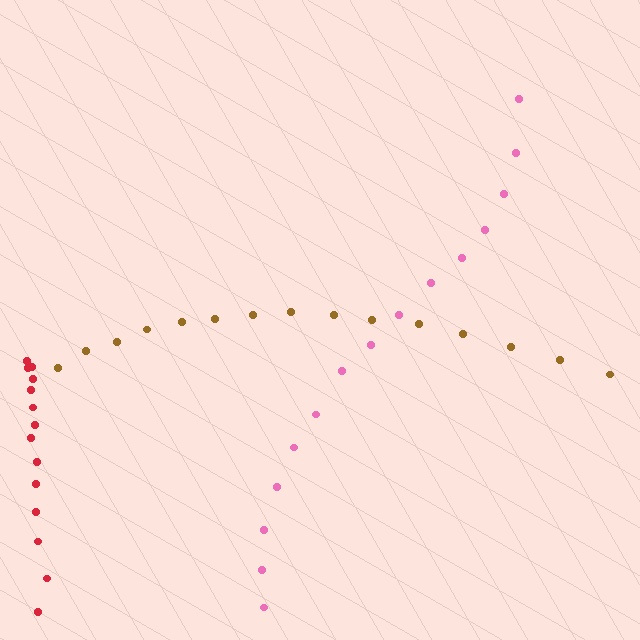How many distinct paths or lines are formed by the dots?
There are 3 distinct paths.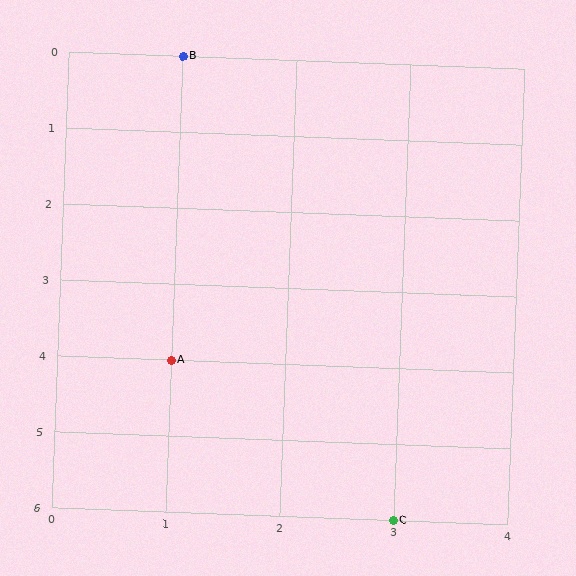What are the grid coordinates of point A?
Point A is at grid coordinates (1, 4).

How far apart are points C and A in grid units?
Points C and A are 2 columns and 2 rows apart (about 2.8 grid units diagonally).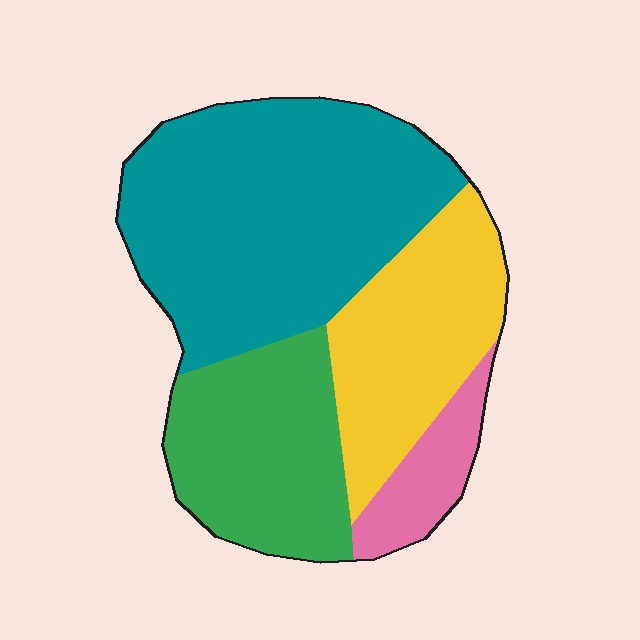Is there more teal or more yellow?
Teal.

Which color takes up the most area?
Teal, at roughly 45%.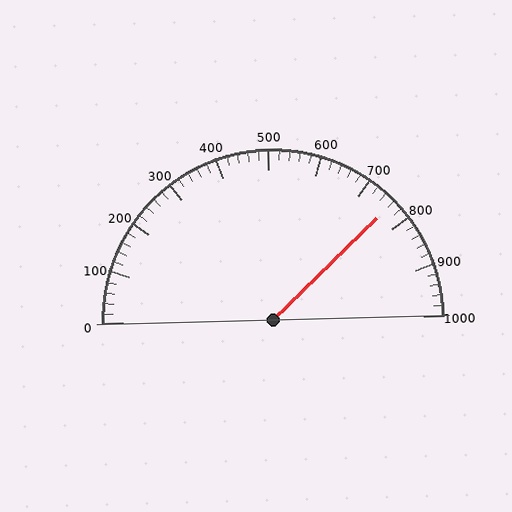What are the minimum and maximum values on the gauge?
The gauge ranges from 0 to 1000.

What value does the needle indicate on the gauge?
The needle indicates approximately 760.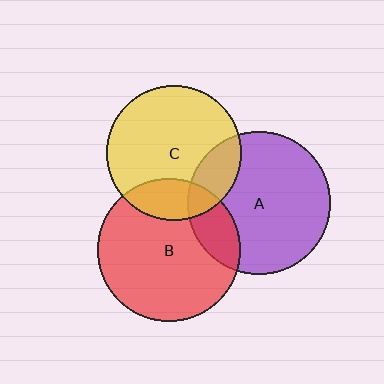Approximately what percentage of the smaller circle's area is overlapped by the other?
Approximately 20%.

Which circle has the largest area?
Circle B (red).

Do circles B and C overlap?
Yes.